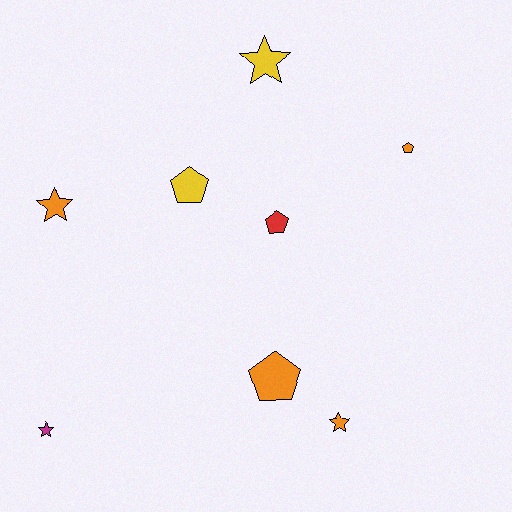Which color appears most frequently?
Orange, with 4 objects.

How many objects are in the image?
There are 8 objects.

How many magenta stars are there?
There is 1 magenta star.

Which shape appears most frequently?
Star, with 4 objects.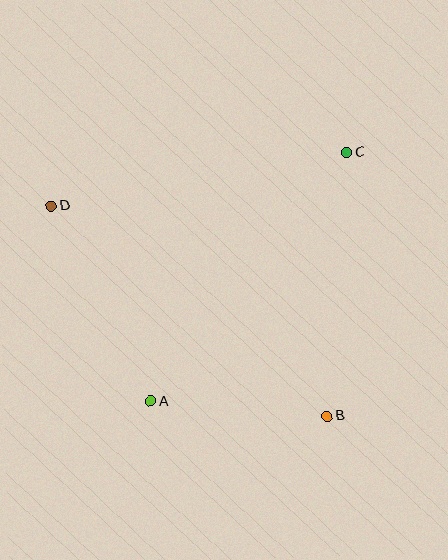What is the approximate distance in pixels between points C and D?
The distance between C and D is approximately 301 pixels.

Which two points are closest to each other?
Points A and B are closest to each other.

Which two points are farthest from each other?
Points B and D are farthest from each other.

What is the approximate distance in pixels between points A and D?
The distance between A and D is approximately 219 pixels.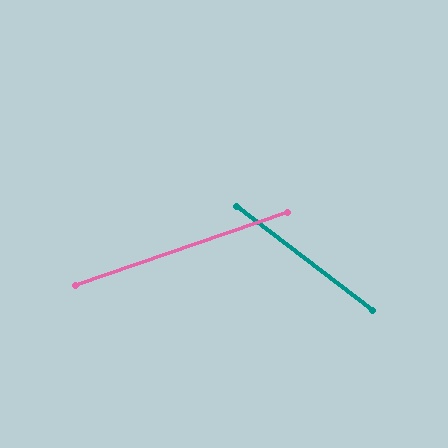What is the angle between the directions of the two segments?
Approximately 57 degrees.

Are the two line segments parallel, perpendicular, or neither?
Neither parallel nor perpendicular — they differ by about 57°.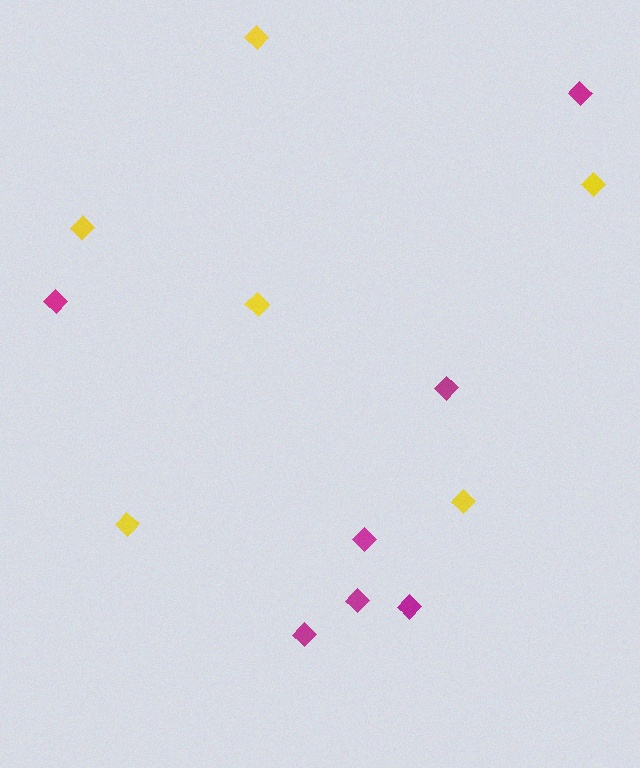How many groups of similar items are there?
There are 2 groups: one group of magenta diamonds (7) and one group of yellow diamonds (6).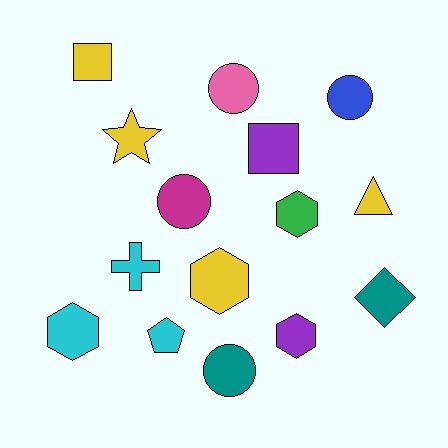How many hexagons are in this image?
There are 4 hexagons.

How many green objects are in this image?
There is 1 green object.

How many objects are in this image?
There are 15 objects.